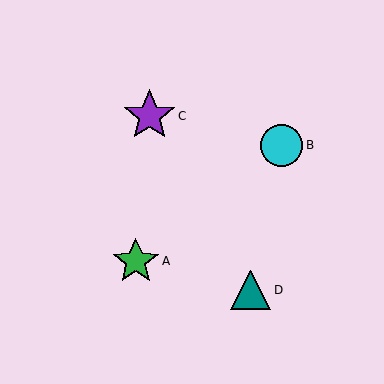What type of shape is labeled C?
Shape C is a purple star.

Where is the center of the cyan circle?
The center of the cyan circle is at (282, 145).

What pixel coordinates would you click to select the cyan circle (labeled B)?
Click at (282, 145) to select the cyan circle B.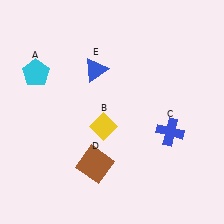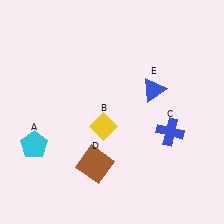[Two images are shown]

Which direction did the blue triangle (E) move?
The blue triangle (E) moved right.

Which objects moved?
The objects that moved are: the cyan pentagon (A), the blue triangle (E).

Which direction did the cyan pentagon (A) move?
The cyan pentagon (A) moved down.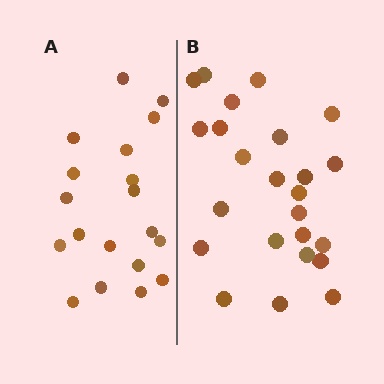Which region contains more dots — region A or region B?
Region B (the right region) has more dots.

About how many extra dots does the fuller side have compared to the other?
Region B has about 5 more dots than region A.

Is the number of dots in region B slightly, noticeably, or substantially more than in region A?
Region B has noticeably more, but not dramatically so. The ratio is roughly 1.3 to 1.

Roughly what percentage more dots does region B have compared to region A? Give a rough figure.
About 25% more.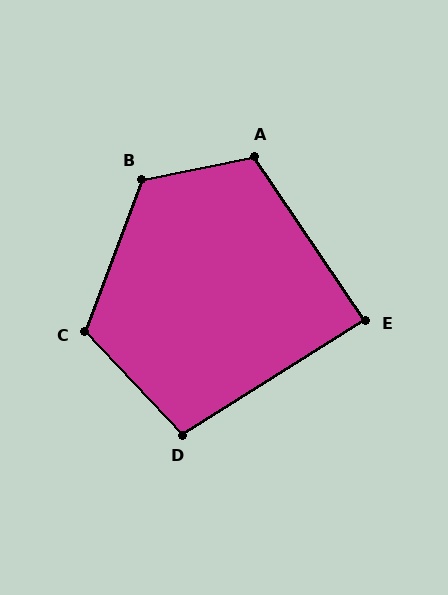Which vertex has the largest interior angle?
B, at approximately 122 degrees.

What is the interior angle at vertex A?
Approximately 113 degrees (obtuse).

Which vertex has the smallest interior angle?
E, at approximately 88 degrees.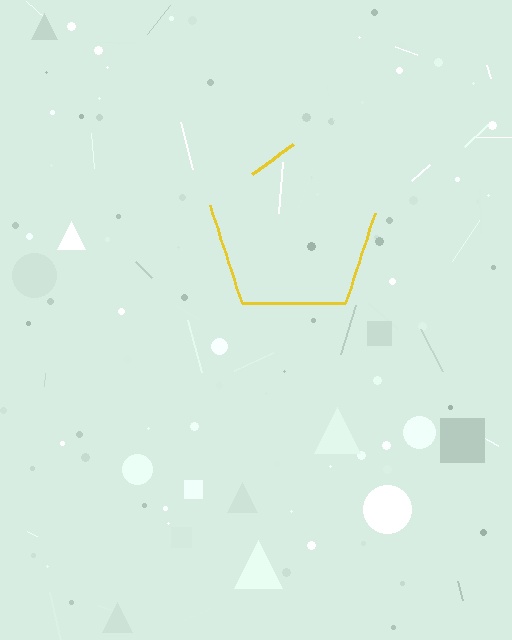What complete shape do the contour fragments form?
The contour fragments form a pentagon.